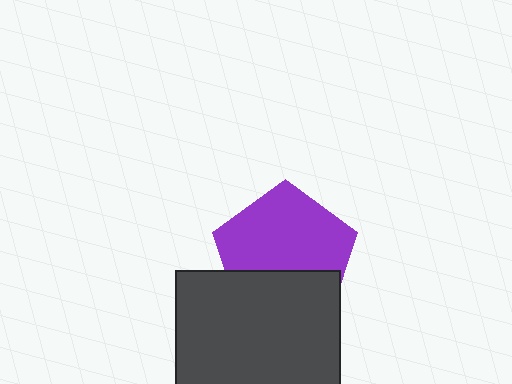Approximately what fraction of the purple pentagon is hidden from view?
Roughly 36% of the purple pentagon is hidden behind the dark gray rectangle.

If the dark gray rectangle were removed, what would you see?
You would see the complete purple pentagon.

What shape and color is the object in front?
The object in front is a dark gray rectangle.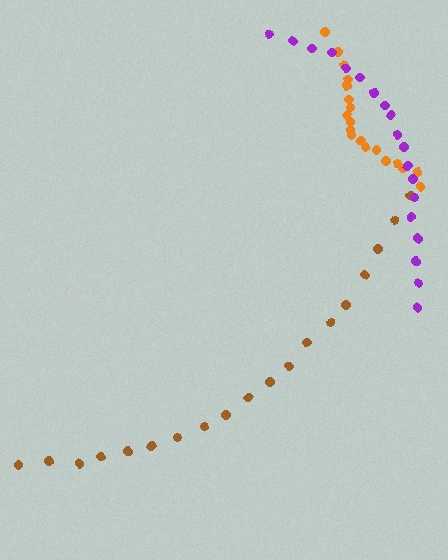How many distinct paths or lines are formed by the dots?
There are 3 distinct paths.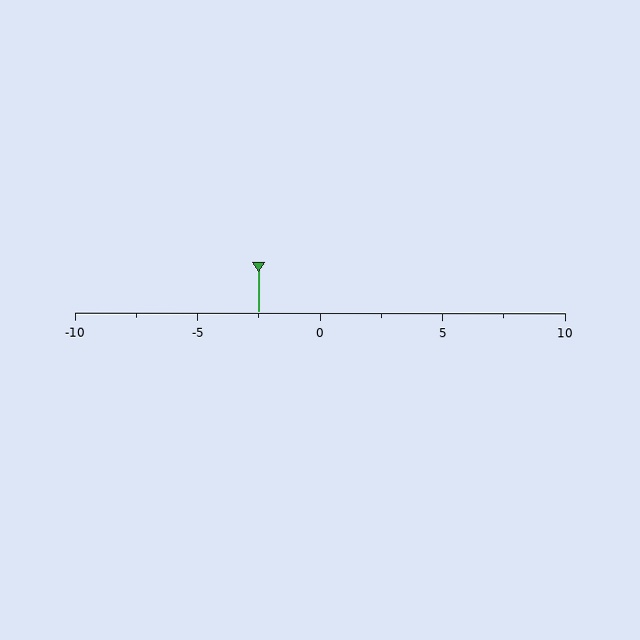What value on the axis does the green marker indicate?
The marker indicates approximately -2.5.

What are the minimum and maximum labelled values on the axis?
The axis runs from -10 to 10.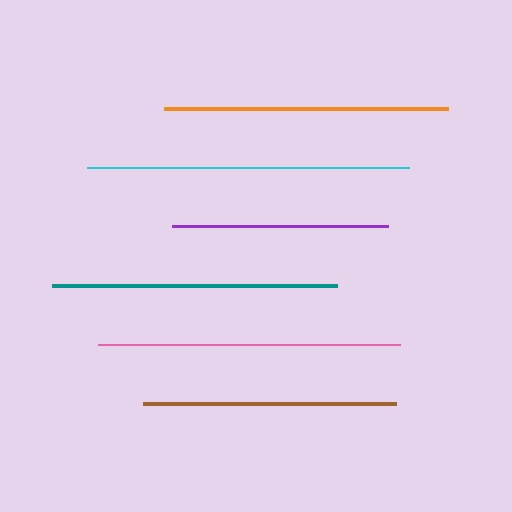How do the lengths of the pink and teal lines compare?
The pink and teal lines are approximately the same length.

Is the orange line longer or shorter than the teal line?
The teal line is longer than the orange line.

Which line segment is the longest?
The cyan line is the longest at approximately 322 pixels.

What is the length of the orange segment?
The orange segment is approximately 283 pixels long.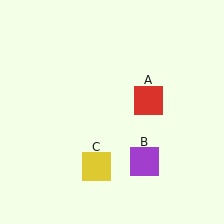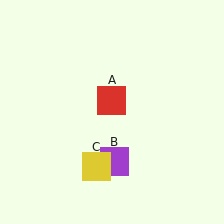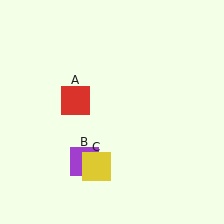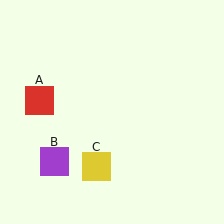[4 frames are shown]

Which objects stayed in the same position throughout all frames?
Yellow square (object C) remained stationary.